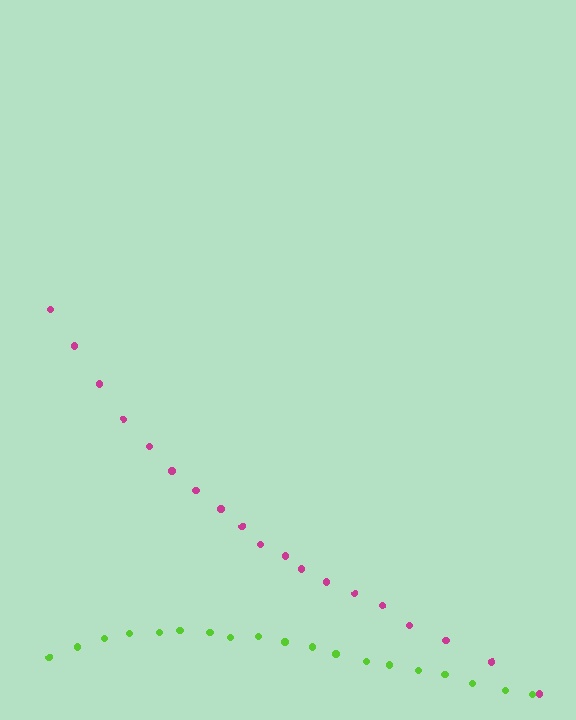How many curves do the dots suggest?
There are 2 distinct paths.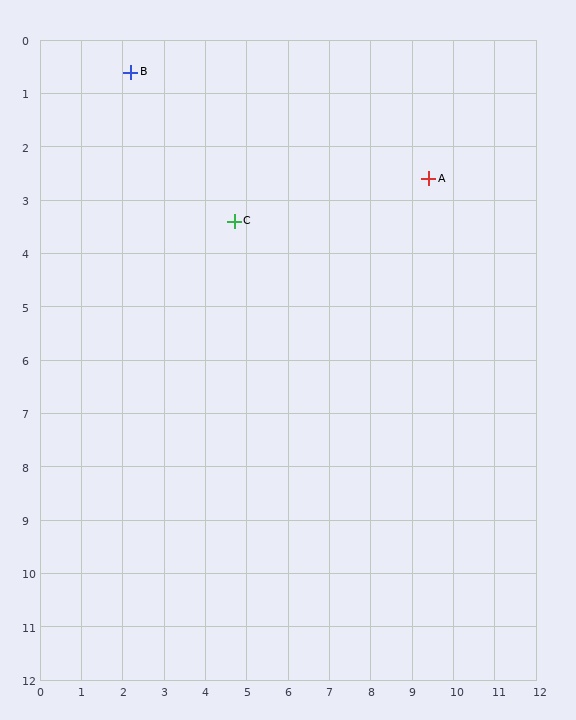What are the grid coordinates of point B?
Point B is at approximately (2.2, 0.6).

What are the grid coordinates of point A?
Point A is at approximately (9.4, 2.6).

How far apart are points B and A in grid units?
Points B and A are about 7.5 grid units apart.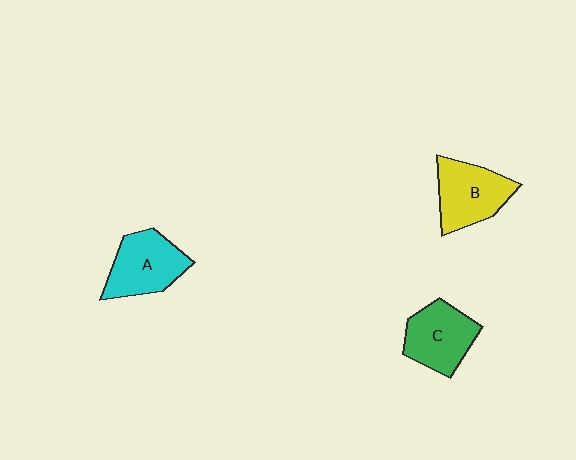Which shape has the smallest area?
Shape C (green).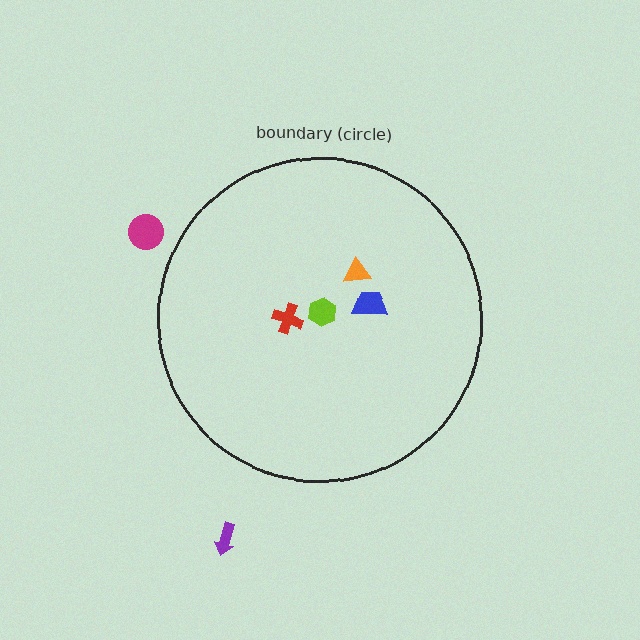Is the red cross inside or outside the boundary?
Inside.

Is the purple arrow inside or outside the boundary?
Outside.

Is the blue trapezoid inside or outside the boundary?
Inside.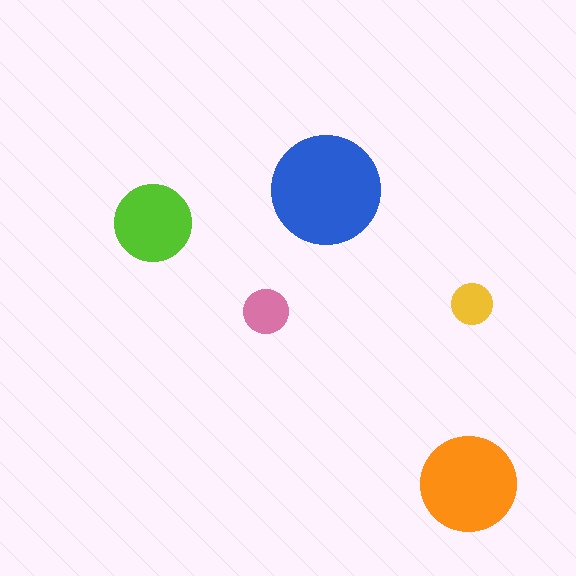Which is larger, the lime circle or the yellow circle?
The lime one.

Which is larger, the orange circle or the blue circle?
The blue one.